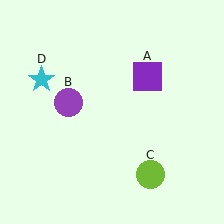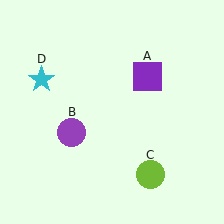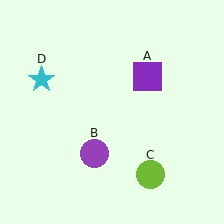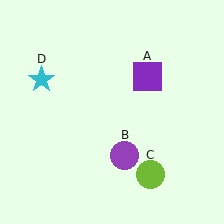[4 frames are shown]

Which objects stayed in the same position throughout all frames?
Purple square (object A) and lime circle (object C) and cyan star (object D) remained stationary.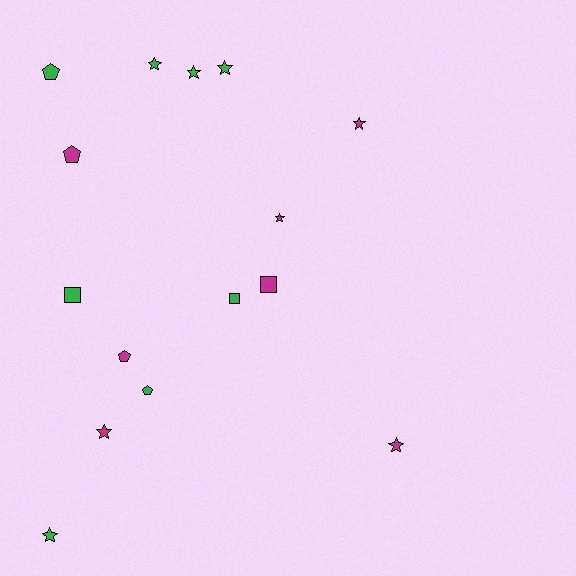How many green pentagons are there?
There are 2 green pentagons.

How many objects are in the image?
There are 15 objects.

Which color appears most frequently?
Green, with 8 objects.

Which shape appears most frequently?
Star, with 8 objects.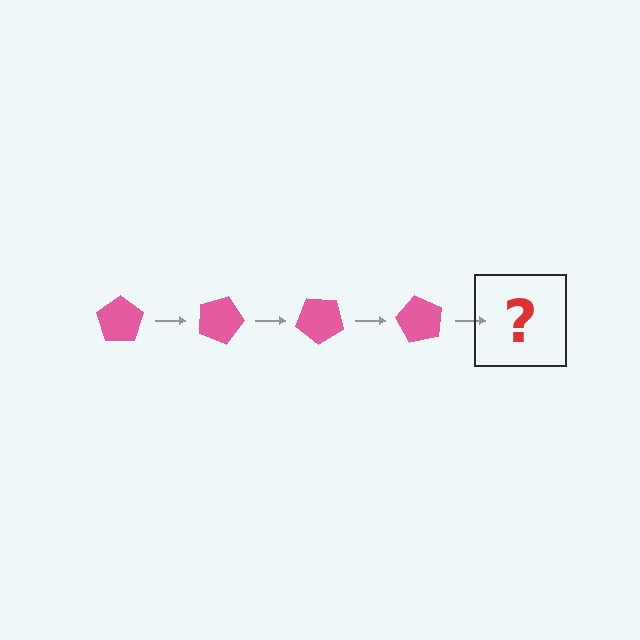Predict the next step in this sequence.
The next step is a pink pentagon rotated 80 degrees.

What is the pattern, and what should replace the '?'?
The pattern is that the pentagon rotates 20 degrees each step. The '?' should be a pink pentagon rotated 80 degrees.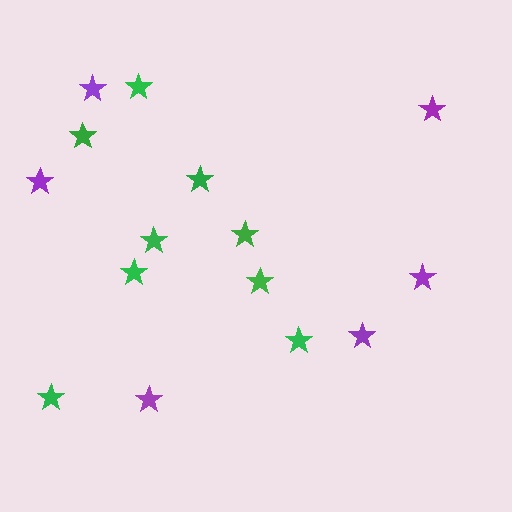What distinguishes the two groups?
There are 2 groups: one group of purple stars (6) and one group of green stars (9).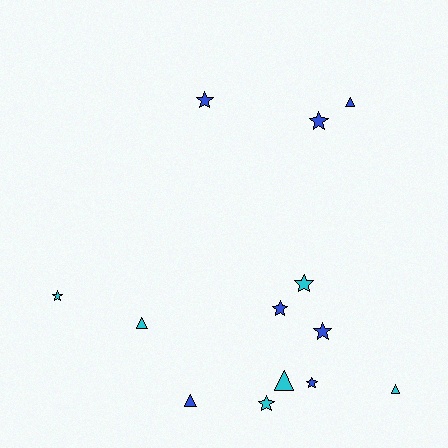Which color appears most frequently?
Blue, with 7 objects.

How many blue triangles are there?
There are 2 blue triangles.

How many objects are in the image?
There are 13 objects.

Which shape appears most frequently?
Star, with 8 objects.